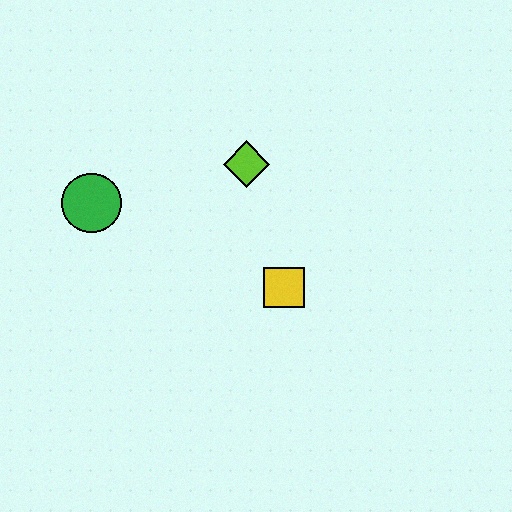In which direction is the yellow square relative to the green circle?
The yellow square is to the right of the green circle.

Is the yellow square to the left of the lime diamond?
No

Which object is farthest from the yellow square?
The green circle is farthest from the yellow square.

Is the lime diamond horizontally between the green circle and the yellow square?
Yes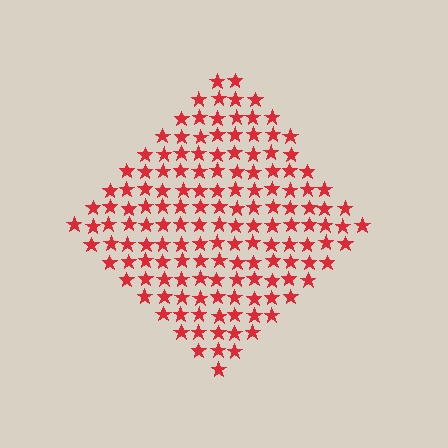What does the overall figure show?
The overall figure shows a diamond.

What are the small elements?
The small elements are stars.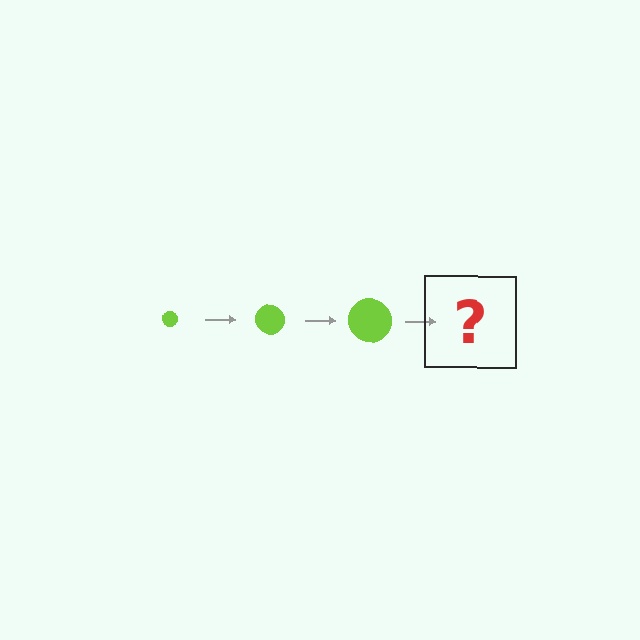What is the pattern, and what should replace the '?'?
The pattern is that the circle gets progressively larger each step. The '?' should be a lime circle, larger than the previous one.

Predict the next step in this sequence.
The next step is a lime circle, larger than the previous one.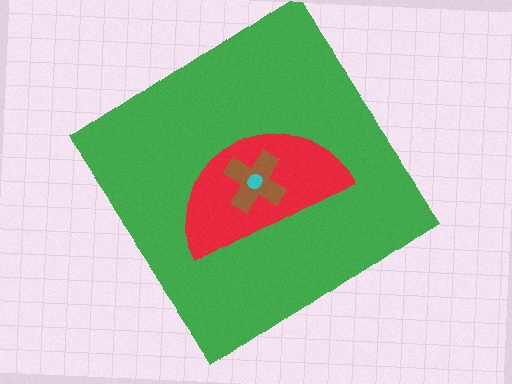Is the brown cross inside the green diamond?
Yes.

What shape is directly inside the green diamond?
The red semicircle.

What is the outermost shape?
The green diamond.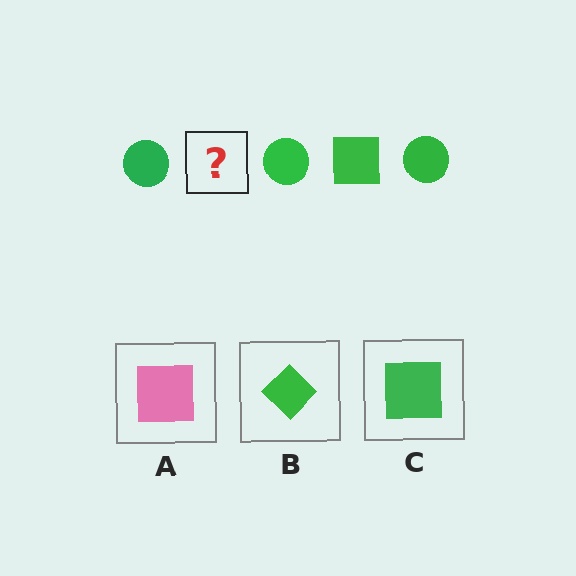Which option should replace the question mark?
Option C.